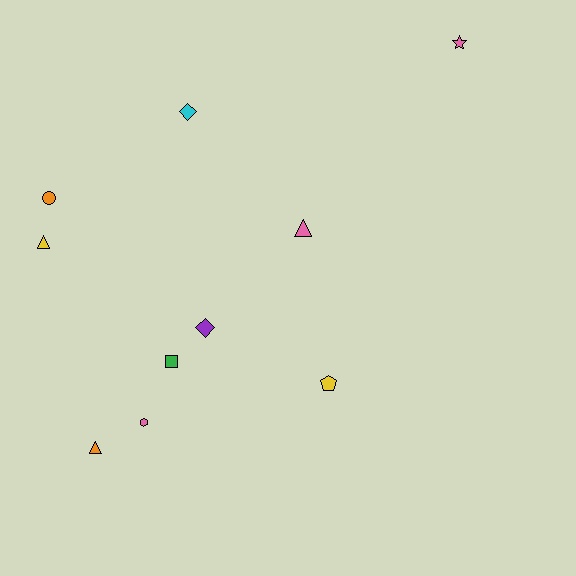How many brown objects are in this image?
There are no brown objects.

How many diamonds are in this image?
There are 2 diamonds.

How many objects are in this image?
There are 10 objects.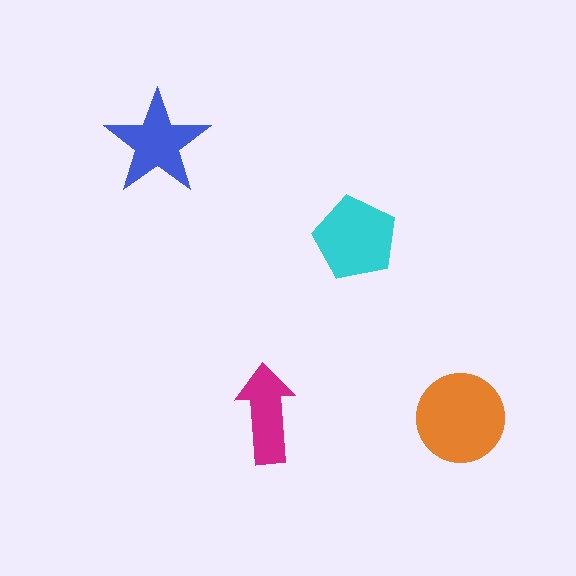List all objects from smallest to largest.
The magenta arrow, the blue star, the cyan pentagon, the orange circle.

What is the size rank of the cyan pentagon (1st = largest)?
2nd.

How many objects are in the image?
There are 4 objects in the image.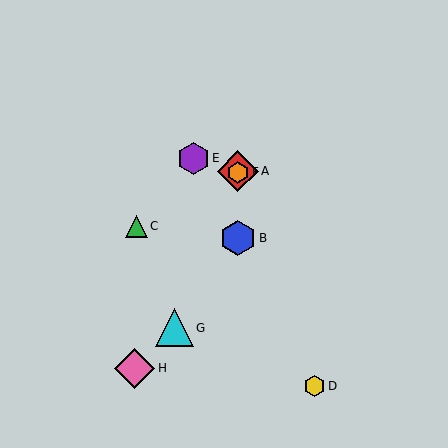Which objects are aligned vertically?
Objects A, B, F are aligned vertically.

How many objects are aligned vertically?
3 objects (A, B, F) are aligned vertically.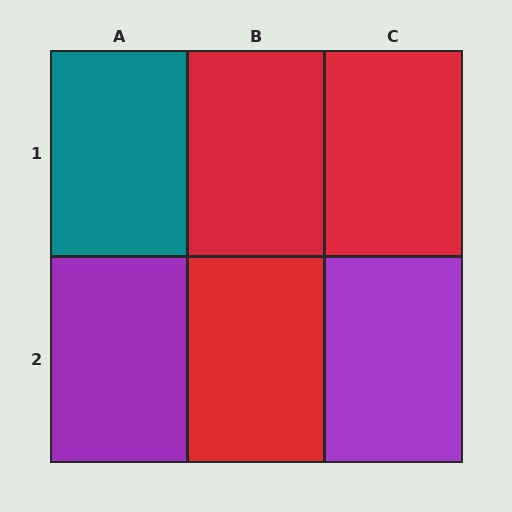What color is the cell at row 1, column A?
Teal.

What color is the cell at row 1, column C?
Red.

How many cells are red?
3 cells are red.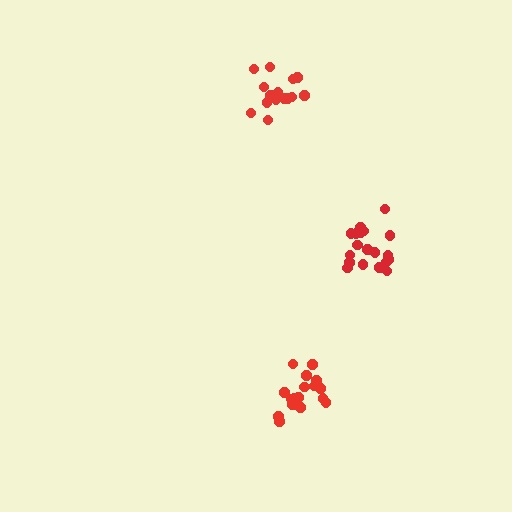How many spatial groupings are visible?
There are 3 spatial groupings.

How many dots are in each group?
Group 1: 19 dots, Group 2: 18 dots, Group 3: 18 dots (55 total).